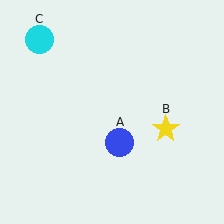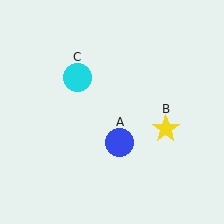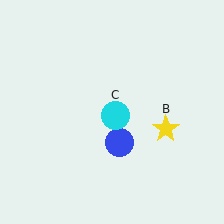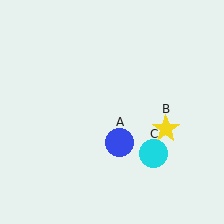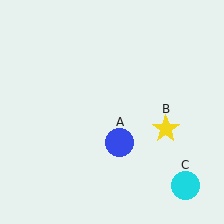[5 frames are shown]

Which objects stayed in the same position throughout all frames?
Blue circle (object A) and yellow star (object B) remained stationary.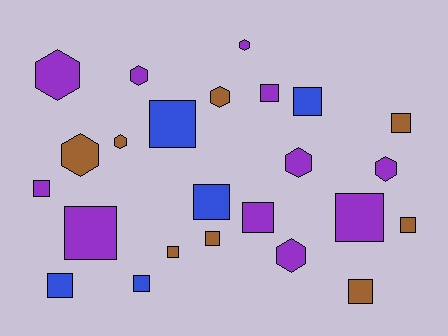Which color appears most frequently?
Purple, with 11 objects.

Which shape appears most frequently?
Square, with 15 objects.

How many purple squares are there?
There are 5 purple squares.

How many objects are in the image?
There are 24 objects.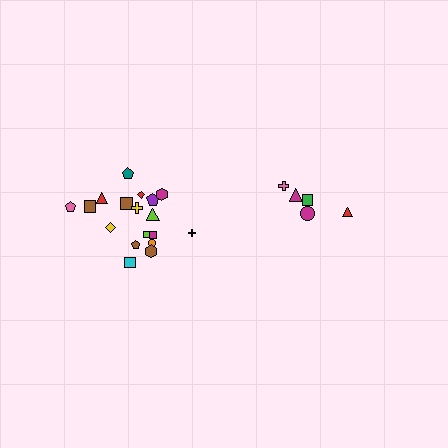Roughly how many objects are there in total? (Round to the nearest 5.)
Roughly 25 objects in total.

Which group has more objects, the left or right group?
The left group.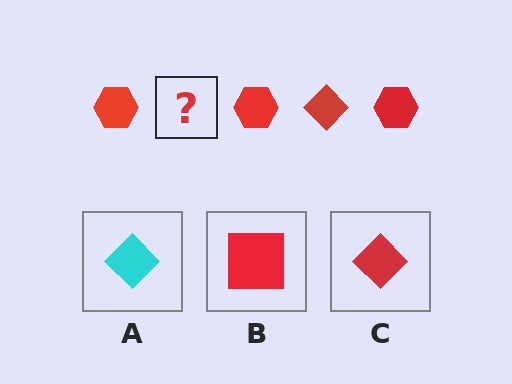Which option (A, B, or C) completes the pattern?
C.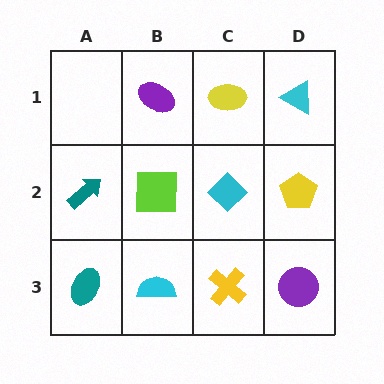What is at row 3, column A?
A teal ellipse.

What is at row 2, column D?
A yellow pentagon.